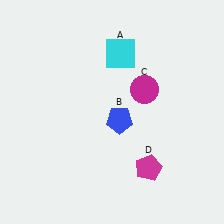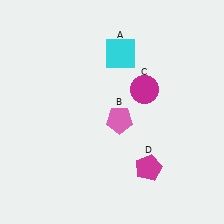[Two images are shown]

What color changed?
The pentagon (B) changed from blue in Image 1 to pink in Image 2.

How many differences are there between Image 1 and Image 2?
There is 1 difference between the two images.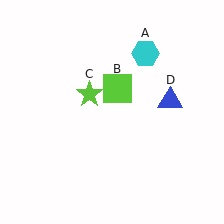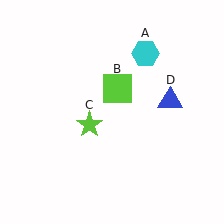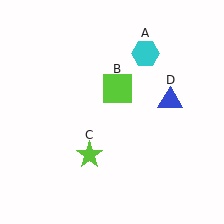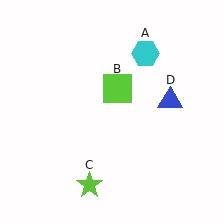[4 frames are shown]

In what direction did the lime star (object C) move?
The lime star (object C) moved down.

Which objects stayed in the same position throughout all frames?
Cyan hexagon (object A) and lime square (object B) and blue triangle (object D) remained stationary.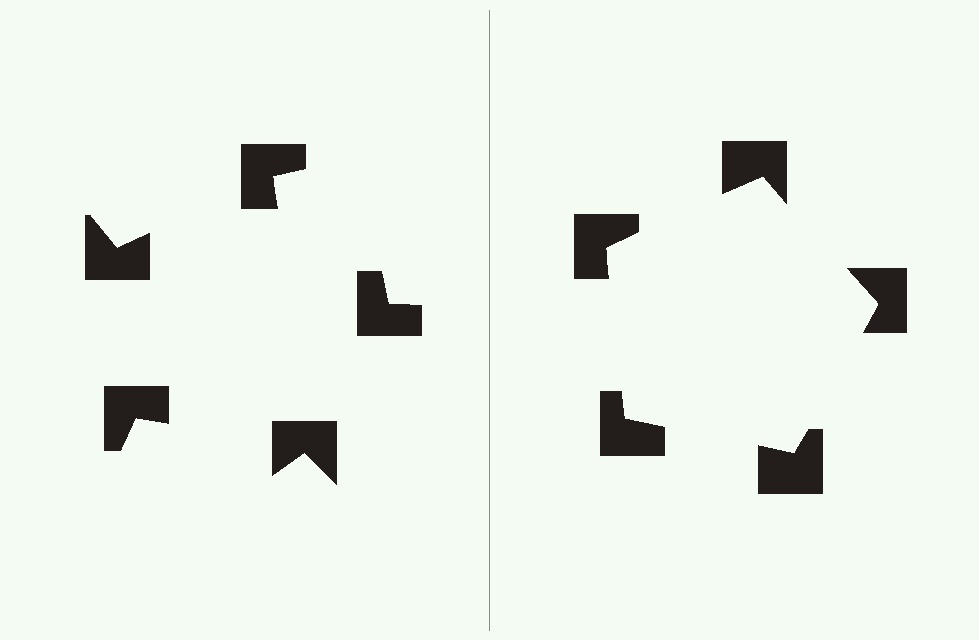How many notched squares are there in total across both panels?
10 — 5 on each side.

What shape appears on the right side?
An illusory pentagon.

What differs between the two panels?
The notched squares are positioned identically on both sides; only the wedge orientations differ. On the right they align to a pentagon; on the left they are misaligned.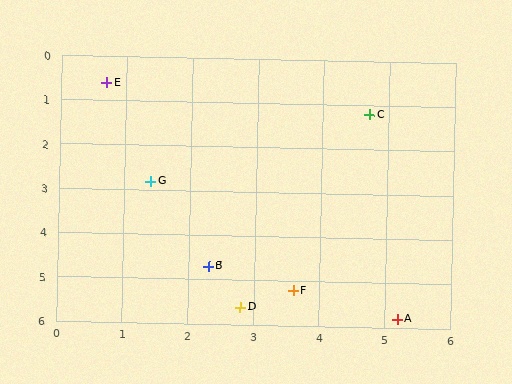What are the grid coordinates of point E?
Point E is at approximately (0.7, 0.6).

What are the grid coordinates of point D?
Point D is at approximately (2.8, 5.6).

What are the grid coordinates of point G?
Point G is at approximately (1.4, 2.8).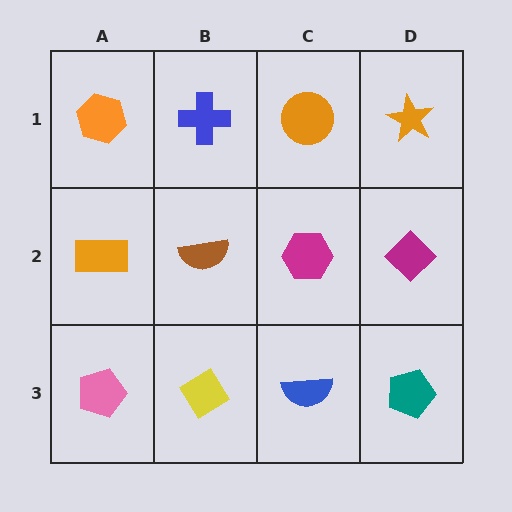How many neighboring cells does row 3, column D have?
2.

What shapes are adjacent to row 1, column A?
An orange rectangle (row 2, column A), a blue cross (row 1, column B).